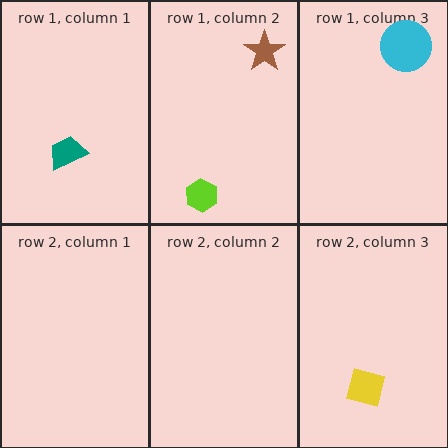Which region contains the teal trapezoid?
The row 1, column 1 region.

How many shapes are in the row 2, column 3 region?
1.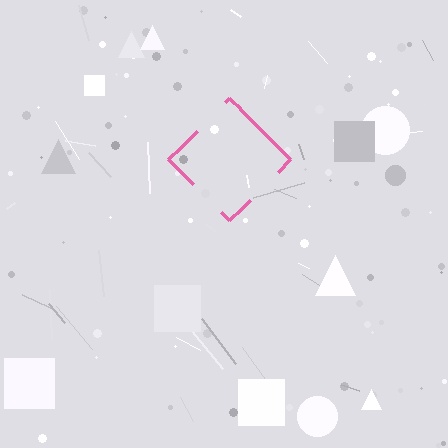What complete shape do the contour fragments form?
The contour fragments form a diamond.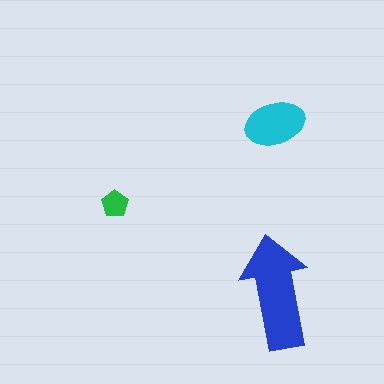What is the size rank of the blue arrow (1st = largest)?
1st.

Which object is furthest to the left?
The green pentagon is leftmost.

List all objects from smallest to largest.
The green pentagon, the cyan ellipse, the blue arrow.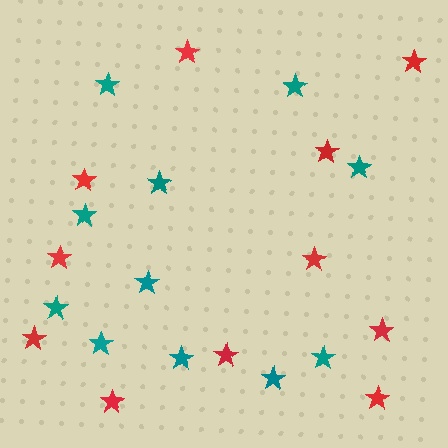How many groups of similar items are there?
There are 2 groups: one group of red stars (11) and one group of teal stars (11).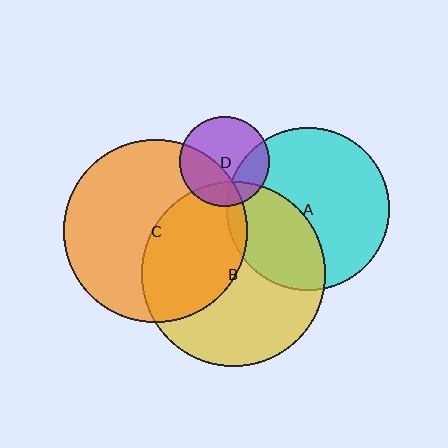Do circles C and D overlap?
Yes.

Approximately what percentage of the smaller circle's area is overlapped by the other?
Approximately 35%.